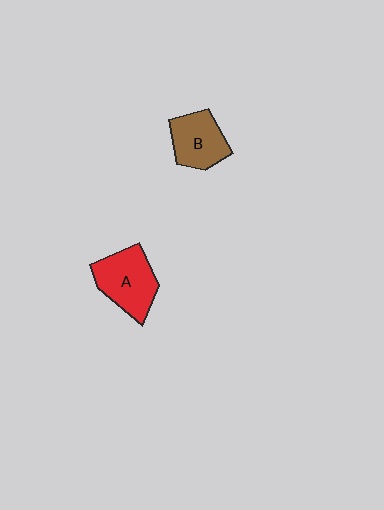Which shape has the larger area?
Shape A (red).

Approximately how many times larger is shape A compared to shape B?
Approximately 1.2 times.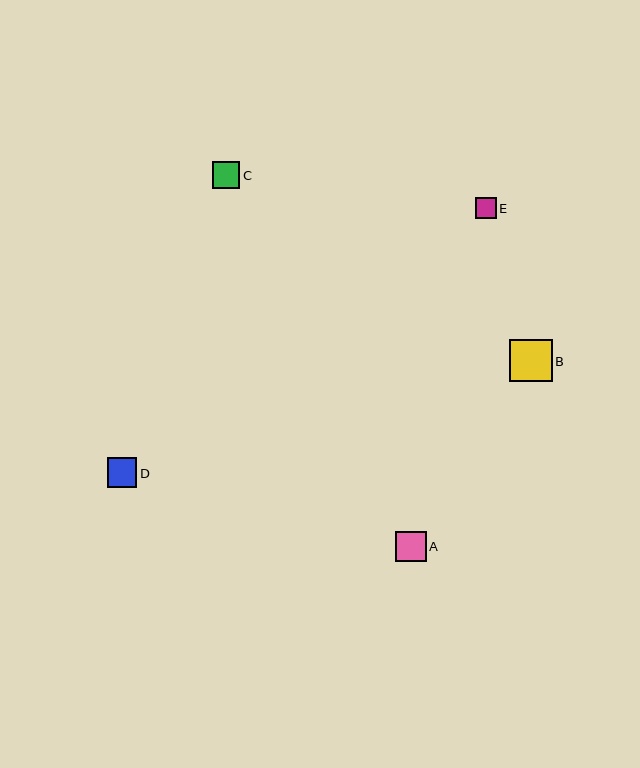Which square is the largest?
Square B is the largest with a size of approximately 42 pixels.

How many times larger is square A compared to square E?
Square A is approximately 1.5 times the size of square E.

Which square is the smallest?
Square E is the smallest with a size of approximately 20 pixels.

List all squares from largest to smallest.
From largest to smallest: B, A, D, C, E.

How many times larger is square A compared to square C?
Square A is approximately 1.1 times the size of square C.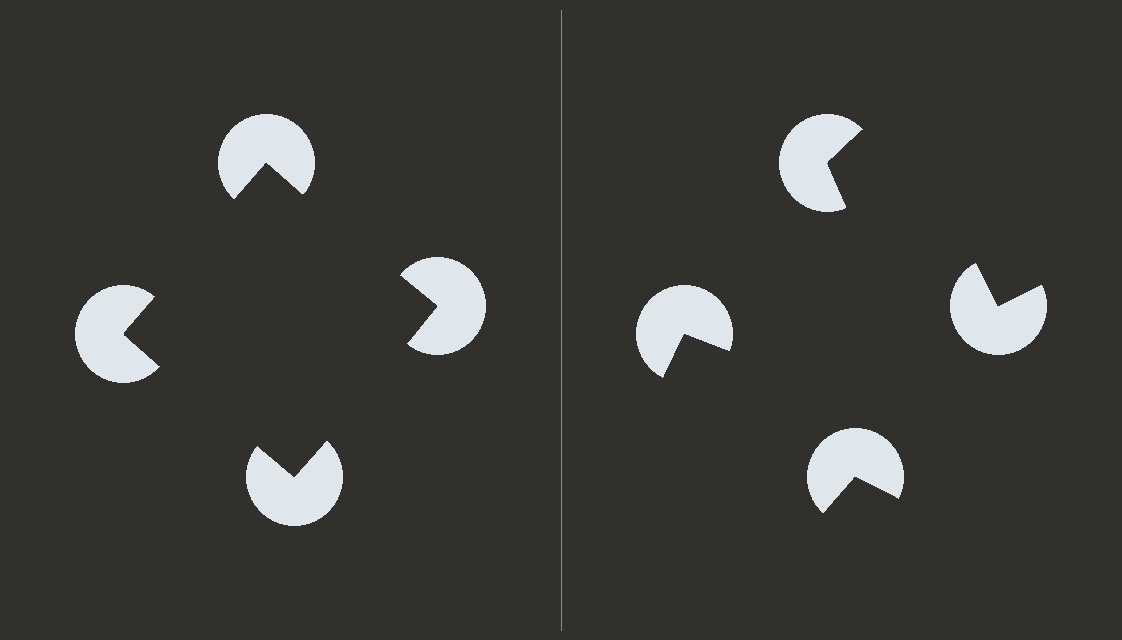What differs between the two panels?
The pac-man discs are positioned identically on both sides; only the wedge orientations differ. On the left they align to a square; on the right they are misaligned.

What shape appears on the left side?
An illusory square.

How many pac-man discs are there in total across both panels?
8 — 4 on each side.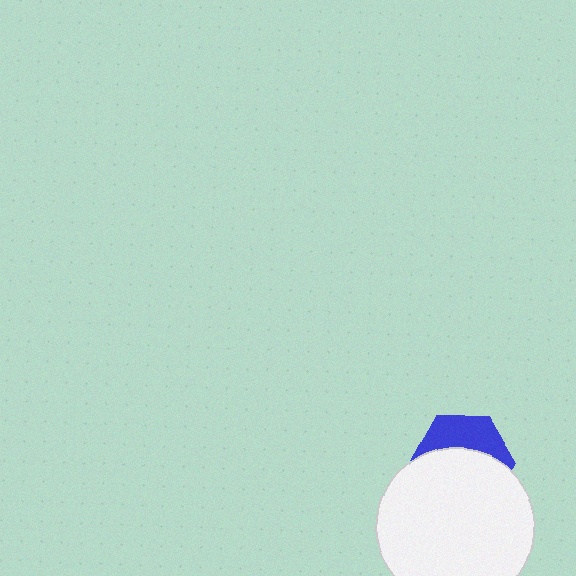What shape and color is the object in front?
The object in front is a white circle.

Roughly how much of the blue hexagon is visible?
A small part of it is visible (roughly 38%).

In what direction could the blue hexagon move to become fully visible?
The blue hexagon could move up. That would shift it out from behind the white circle entirely.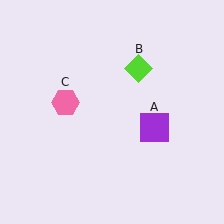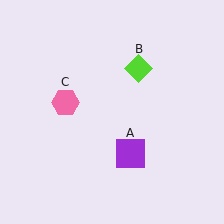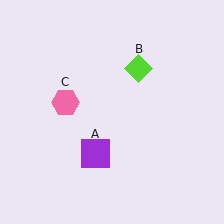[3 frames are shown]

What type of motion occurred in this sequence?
The purple square (object A) rotated clockwise around the center of the scene.